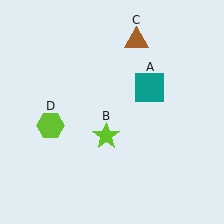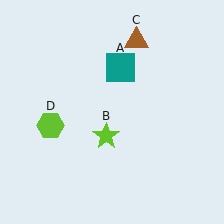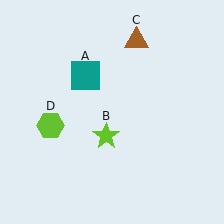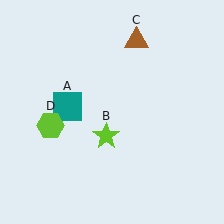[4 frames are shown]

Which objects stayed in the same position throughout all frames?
Lime star (object B) and brown triangle (object C) and lime hexagon (object D) remained stationary.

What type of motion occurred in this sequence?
The teal square (object A) rotated counterclockwise around the center of the scene.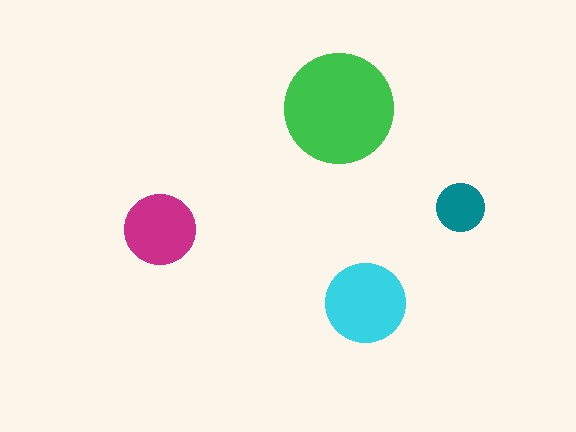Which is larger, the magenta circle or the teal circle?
The magenta one.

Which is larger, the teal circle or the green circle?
The green one.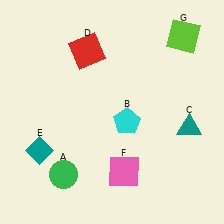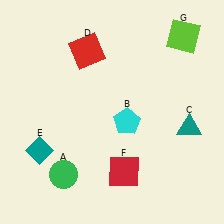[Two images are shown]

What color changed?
The square (F) changed from pink in Image 1 to red in Image 2.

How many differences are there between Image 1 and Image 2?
There is 1 difference between the two images.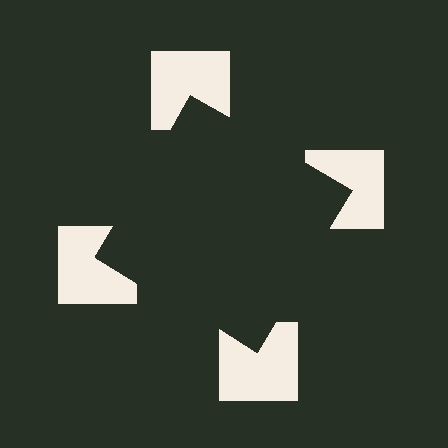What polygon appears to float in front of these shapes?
An illusory square — its edges are inferred from the aligned wedge cuts in the notched squares, not physically drawn.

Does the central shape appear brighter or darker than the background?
It typically appears slightly darker than the background, even though no actual brightness change is drawn.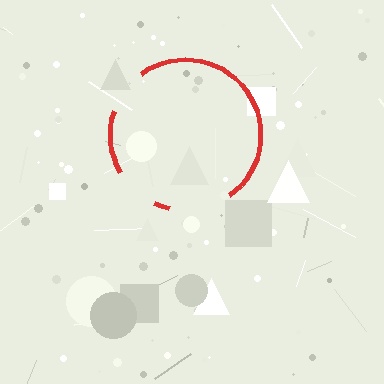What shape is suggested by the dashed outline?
The dashed outline suggests a circle.